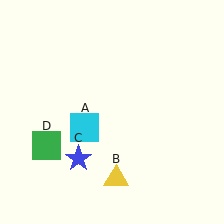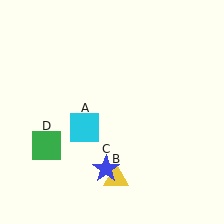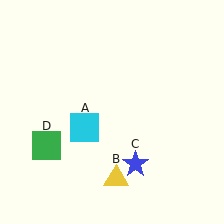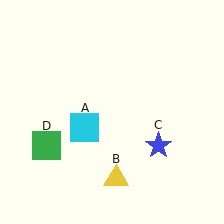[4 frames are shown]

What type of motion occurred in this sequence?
The blue star (object C) rotated counterclockwise around the center of the scene.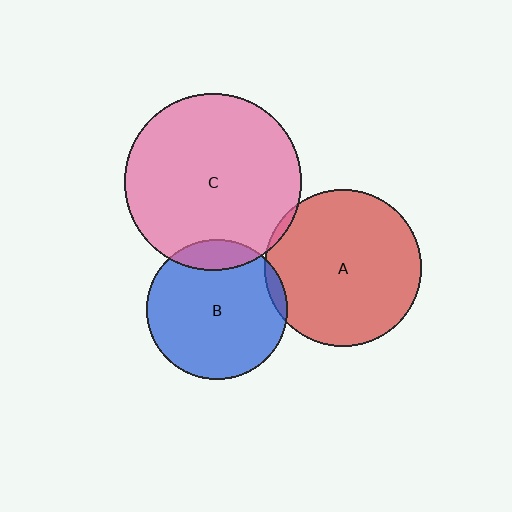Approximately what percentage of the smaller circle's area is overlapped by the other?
Approximately 15%.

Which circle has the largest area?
Circle C (pink).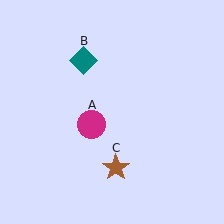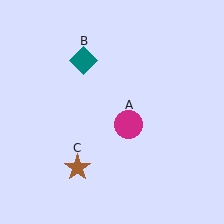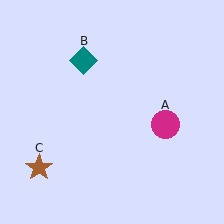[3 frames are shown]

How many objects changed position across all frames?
2 objects changed position: magenta circle (object A), brown star (object C).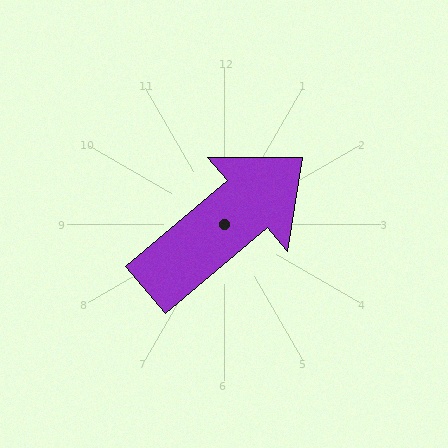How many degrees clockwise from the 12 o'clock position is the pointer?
Approximately 50 degrees.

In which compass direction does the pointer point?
Northeast.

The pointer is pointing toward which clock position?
Roughly 2 o'clock.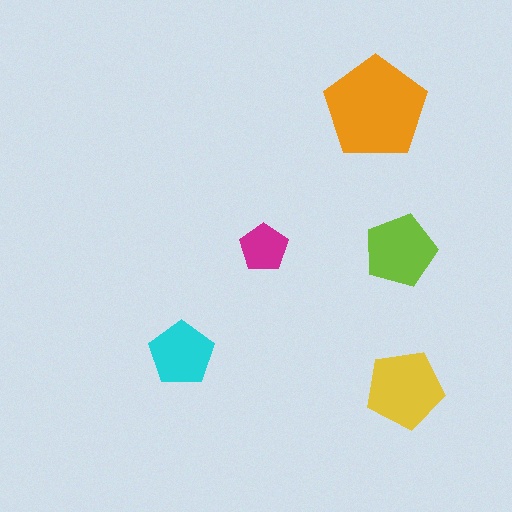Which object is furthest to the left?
The cyan pentagon is leftmost.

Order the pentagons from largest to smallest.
the orange one, the yellow one, the lime one, the cyan one, the magenta one.